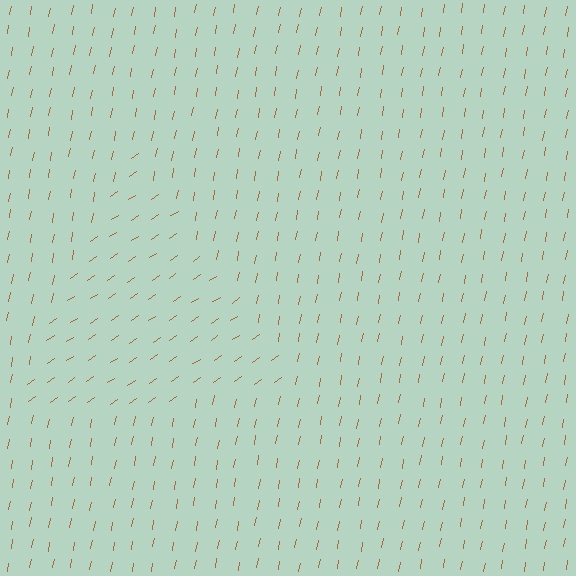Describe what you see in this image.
The image is filled with small brown line segments. A triangle region in the image has lines oriented differently from the surrounding lines, creating a visible texture boundary.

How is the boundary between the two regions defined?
The boundary is defined purely by a change in line orientation (approximately 45 degrees difference). All lines are the same color and thickness.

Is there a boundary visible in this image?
Yes, there is a texture boundary formed by a change in line orientation.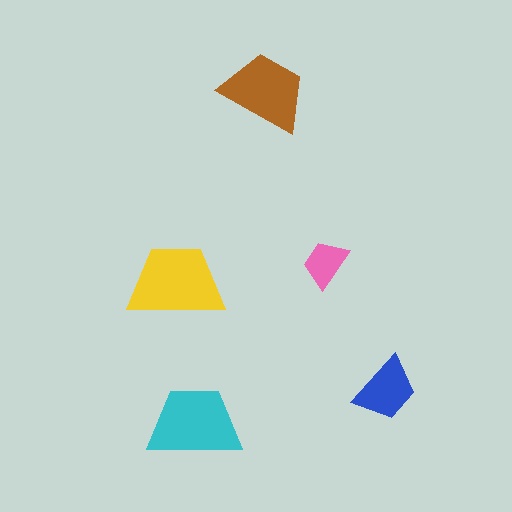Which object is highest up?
The brown trapezoid is topmost.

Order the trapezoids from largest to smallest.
the yellow one, the cyan one, the brown one, the blue one, the pink one.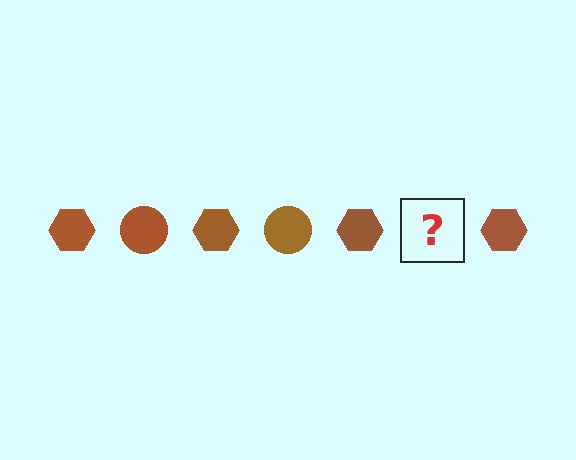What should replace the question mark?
The question mark should be replaced with a brown circle.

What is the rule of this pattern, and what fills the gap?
The rule is that the pattern cycles through hexagon, circle shapes in brown. The gap should be filled with a brown circle.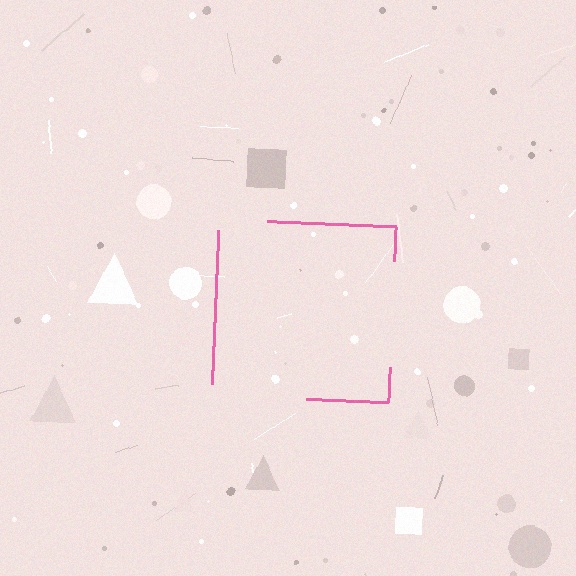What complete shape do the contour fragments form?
The contour fragments form a square.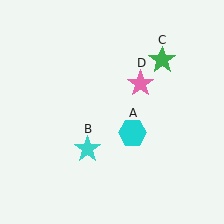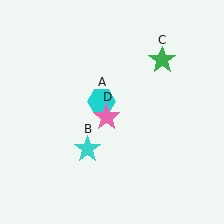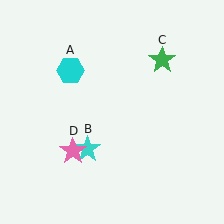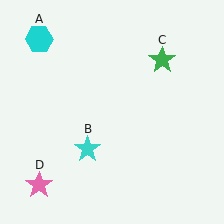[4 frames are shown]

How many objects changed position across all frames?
2 objects changed position: cyan hexagon (object A), pink star (object D).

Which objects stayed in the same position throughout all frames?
Cyan star (object B) and green star (object C) remained stationary.